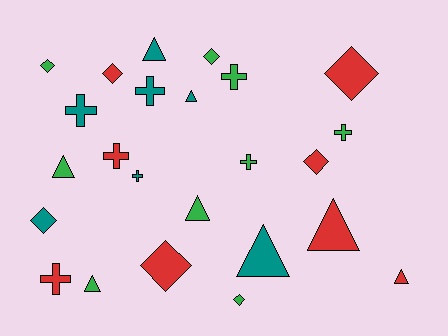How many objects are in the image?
There are 24 objects.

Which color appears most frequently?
Green, with 9 objects.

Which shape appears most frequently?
Triangle, with 8 objects.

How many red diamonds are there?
There are 4 red diamonds.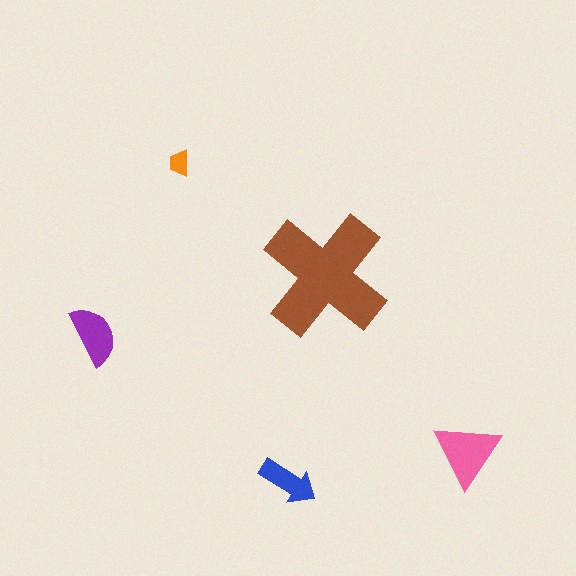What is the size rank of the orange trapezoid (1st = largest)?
5th.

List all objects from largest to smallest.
The brown cross, the pink triangle, the purple semicircle, the blue arrow, the orange trapezoid.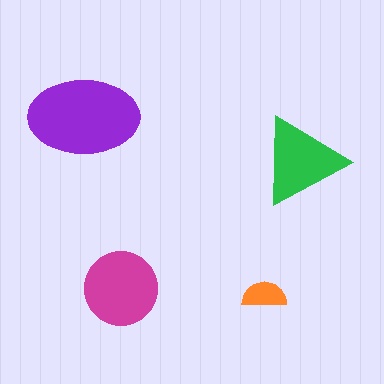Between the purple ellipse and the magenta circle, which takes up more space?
The purple ellipse.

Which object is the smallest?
The orange semicircle.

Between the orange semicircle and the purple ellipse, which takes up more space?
The purple ellipse.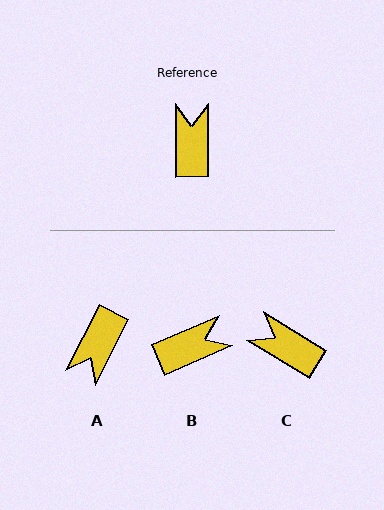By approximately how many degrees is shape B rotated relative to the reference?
Approximately 67 degrees clockwise.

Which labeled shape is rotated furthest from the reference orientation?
A, about 153 degrees away.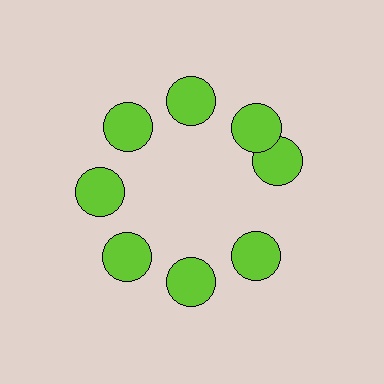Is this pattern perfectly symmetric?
No. The 8 lime circles are arranged in a ring, but one element near the 3 o'clock position is rotated out of alignment along the ring, breaking the 8-fold rotational symmetry.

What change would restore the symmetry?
The symmetry would be restored by rotating it back into even spacing with its neighbors so that all 8 circles sit at equal angles and equal distance from the center.